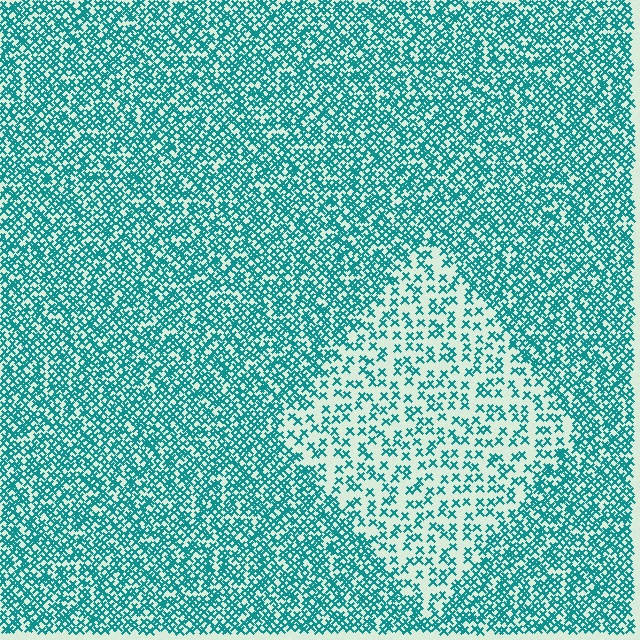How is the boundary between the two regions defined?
The boundary is defined by a change in element density (approximately 2.3x ratio). All elements are the same color, size, and shape.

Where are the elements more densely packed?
The elements are more densely packed outside the diamond boundary.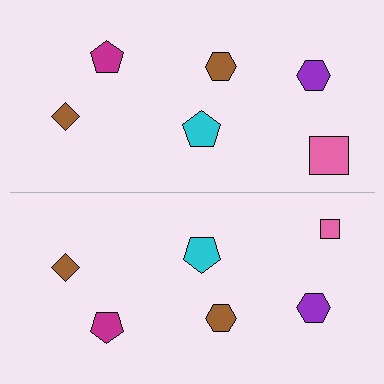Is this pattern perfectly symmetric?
No, the pattern is not perfectly symmetric. The pink square on the bottom side has a different size than its mirror counterpart.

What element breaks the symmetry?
The pink square on the bottom side has a different size than its mirror counterpart.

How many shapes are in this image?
There are 12 shapes in this image.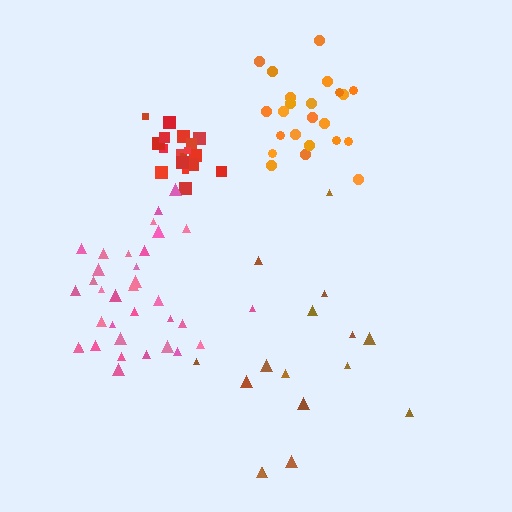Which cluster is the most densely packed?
Orange.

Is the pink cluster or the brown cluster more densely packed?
Pink.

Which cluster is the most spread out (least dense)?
Brown.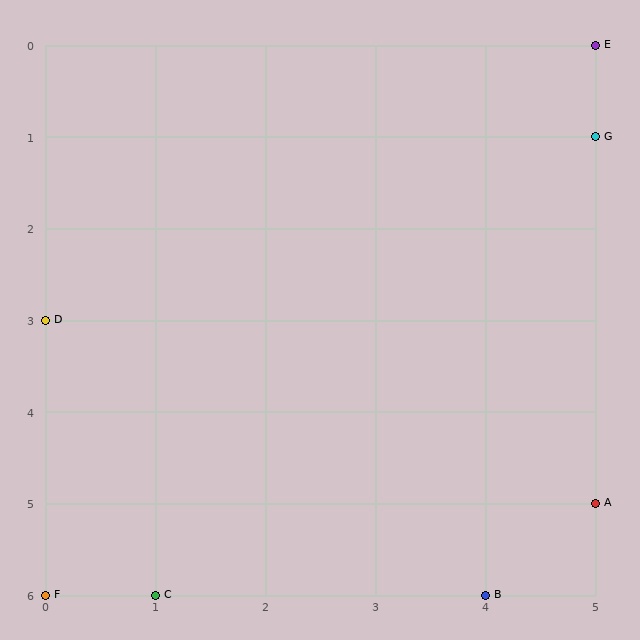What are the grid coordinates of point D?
Point D is at grid coordinates (0, 3).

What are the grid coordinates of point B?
Point B is at grid coordinates (4, 6).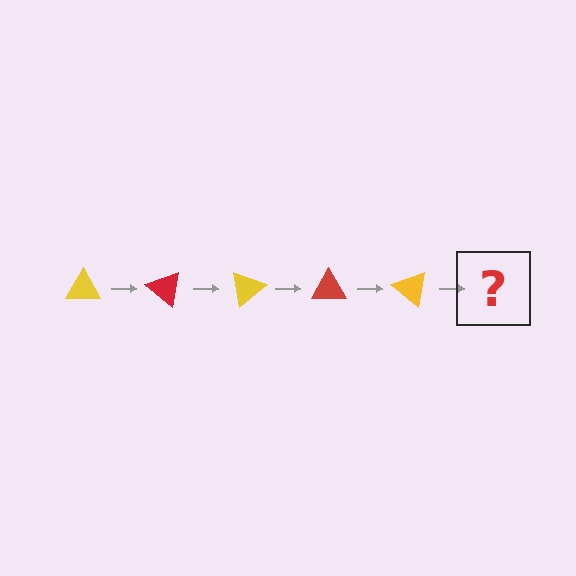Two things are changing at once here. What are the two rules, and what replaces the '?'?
The two rules are that it rotates 40 degrees each step and the color cycles through yellow and red. The '?' should be a red triangle, rotated 200 degrees from the start.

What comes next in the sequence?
The next element should be a red triangle, rotated 200 degrees from the start.